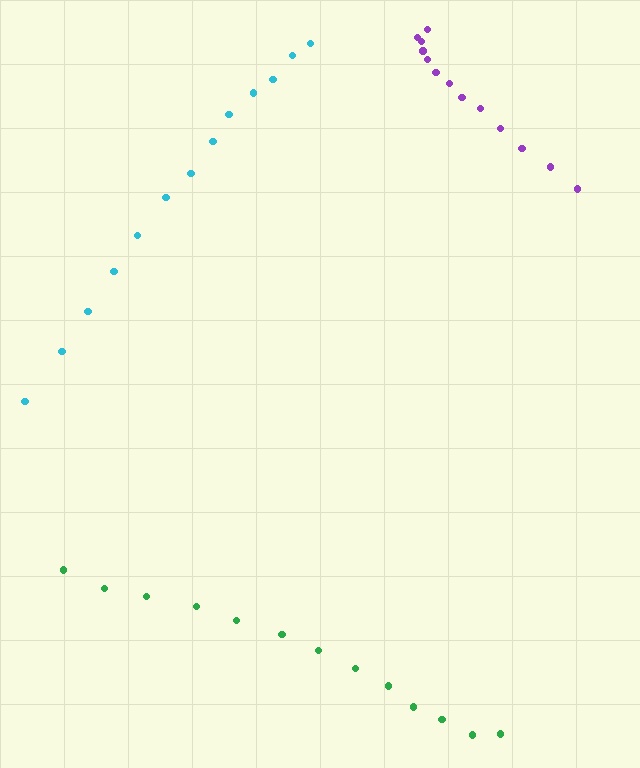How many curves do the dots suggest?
There are 3 distinct paths.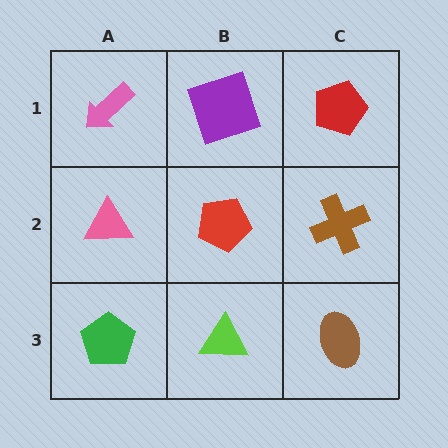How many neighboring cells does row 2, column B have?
4.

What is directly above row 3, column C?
A brown cross.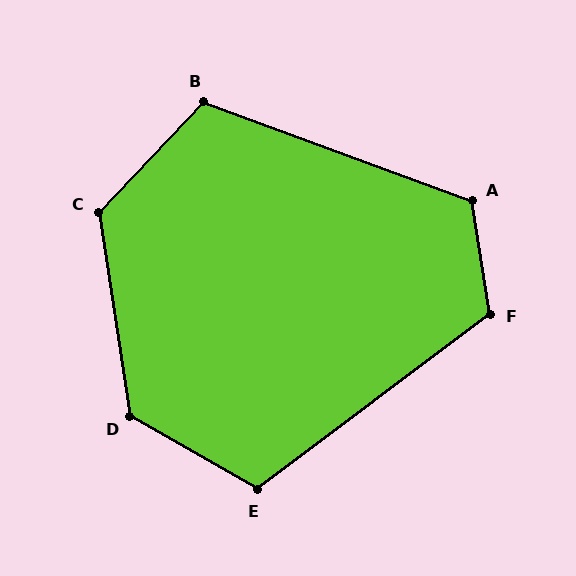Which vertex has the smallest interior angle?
E, at approximately 113 degrees.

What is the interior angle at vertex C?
Approximately 128 degrees (obtuse).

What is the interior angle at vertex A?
Approximately 119 degrees (obtuse).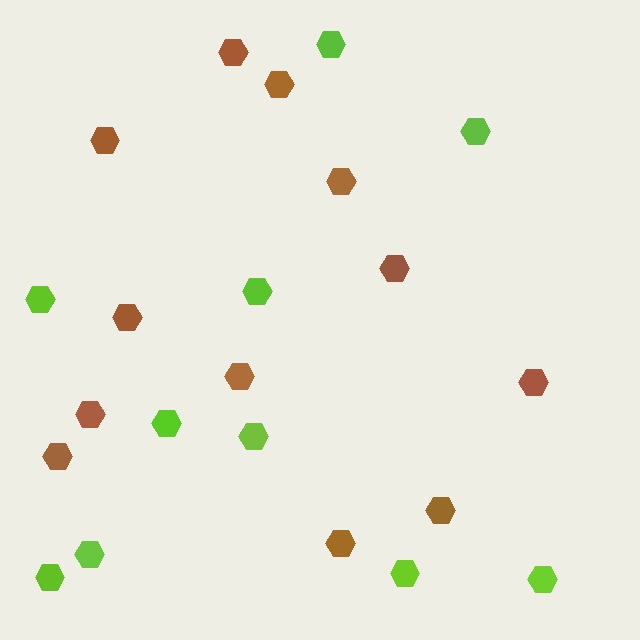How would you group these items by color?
There are 2 groups: one group of lime hexagons (10) and one group of brown hexagons (12).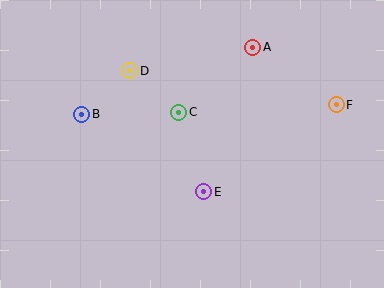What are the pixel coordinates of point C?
Point C is at (179, 112).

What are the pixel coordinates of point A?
Point A is at (253, 47).